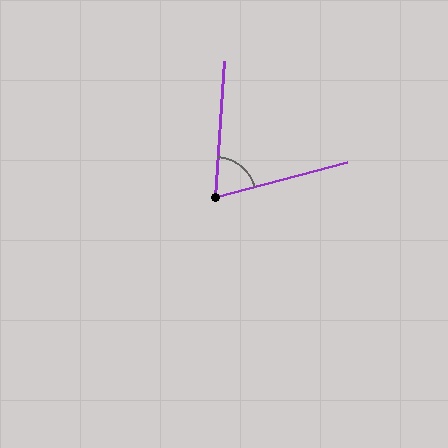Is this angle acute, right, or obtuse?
It is acute.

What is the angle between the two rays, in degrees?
Approximately 71 degrees.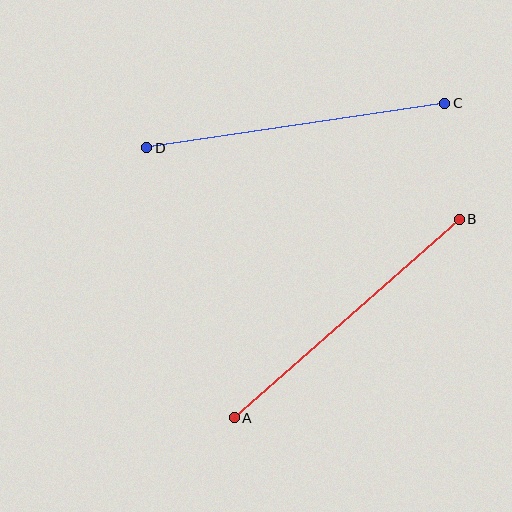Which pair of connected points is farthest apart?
Points C and D are farthest apart.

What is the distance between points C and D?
The distance is approximately 301 pixels.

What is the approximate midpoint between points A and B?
The midpoint is at approximately (347, 319) pixels.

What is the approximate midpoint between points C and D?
The midpoint is at approximately (296, 126) pixels.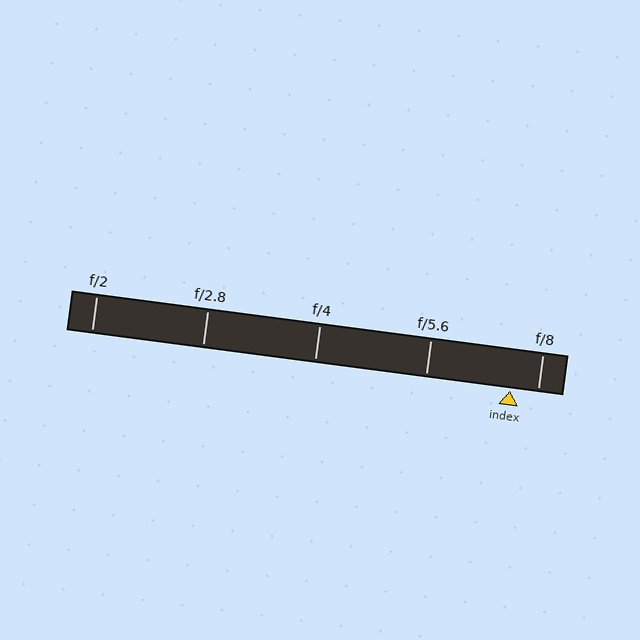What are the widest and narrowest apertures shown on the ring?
The widest aperture shown is f/2 and the narrowest is f/8.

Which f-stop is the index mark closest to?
The index mark is closest to f/8.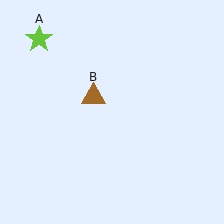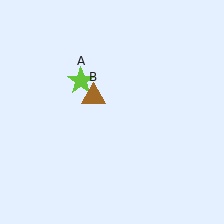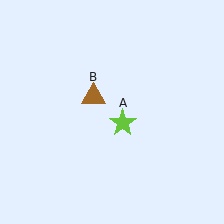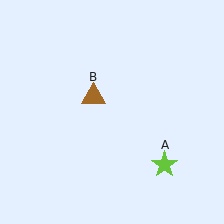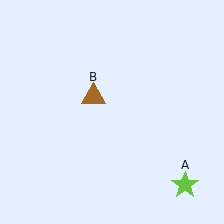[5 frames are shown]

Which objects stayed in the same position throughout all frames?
Brown triangle (object B) remained stationary.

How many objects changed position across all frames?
1 object changed position: lime star (object A).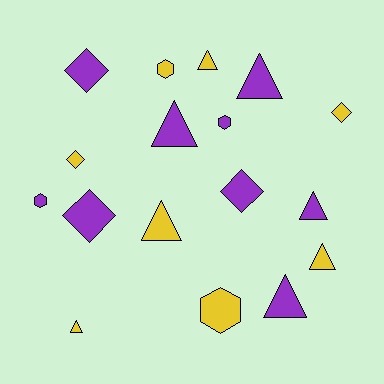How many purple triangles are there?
There are 4 purple triangles.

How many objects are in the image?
There are 17 objects.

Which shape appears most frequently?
Triangle, with 8 objects.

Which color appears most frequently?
Purple, with 9 objects.